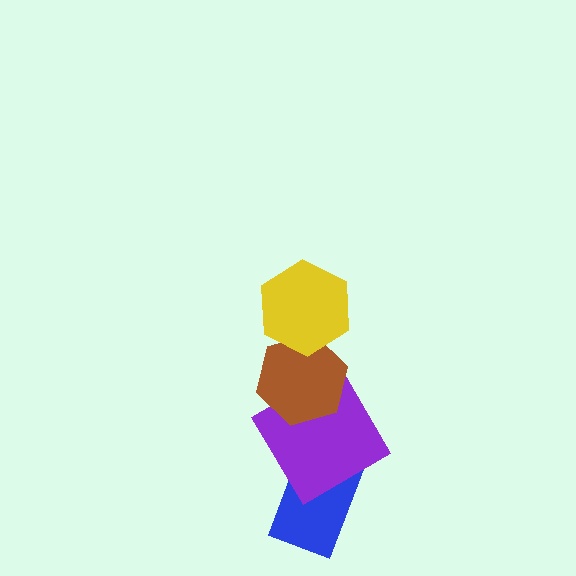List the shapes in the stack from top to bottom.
From top to bottom: the yellow hexagon, the brown hexagon, the purple diamond, the blue rectangle.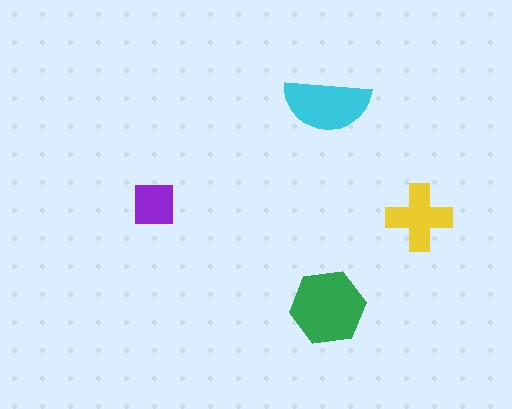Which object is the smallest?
The purple square.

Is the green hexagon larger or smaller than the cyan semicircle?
Larger.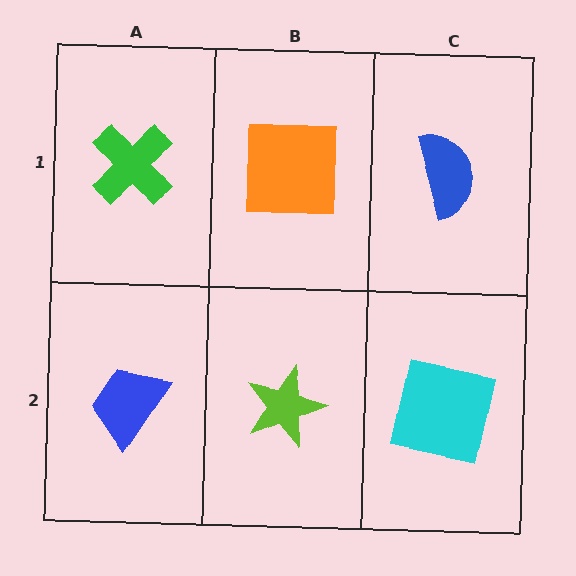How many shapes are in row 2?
3 shapes.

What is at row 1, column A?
A green cross.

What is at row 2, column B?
A lime star.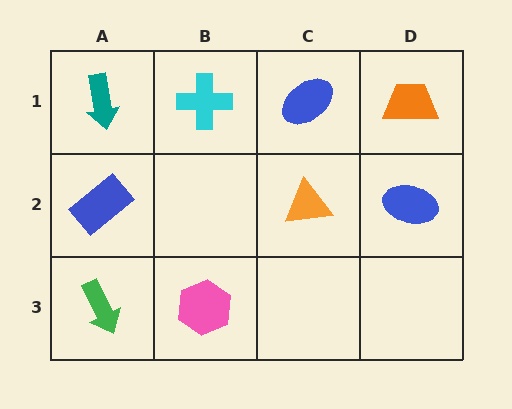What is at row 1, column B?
A cyan cross.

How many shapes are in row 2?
3 shapes.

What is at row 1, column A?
A teal arrow.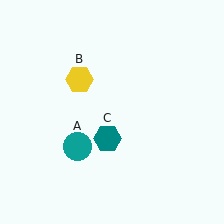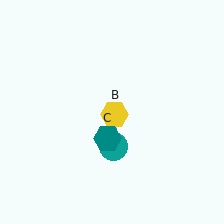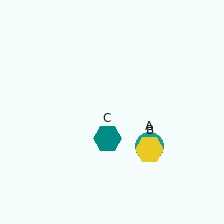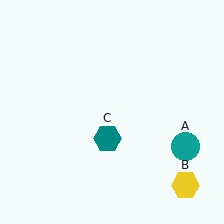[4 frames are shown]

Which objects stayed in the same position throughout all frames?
Teal hexagon (object C) remained stationary.